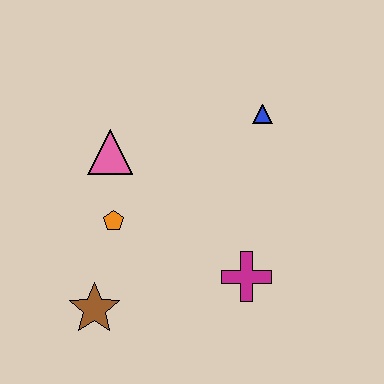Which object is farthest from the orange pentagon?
The blue triangle is farthest from the orange pentagon.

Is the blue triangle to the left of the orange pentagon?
No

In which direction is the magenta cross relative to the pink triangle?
The magenta cross is to the right of the pink triangle.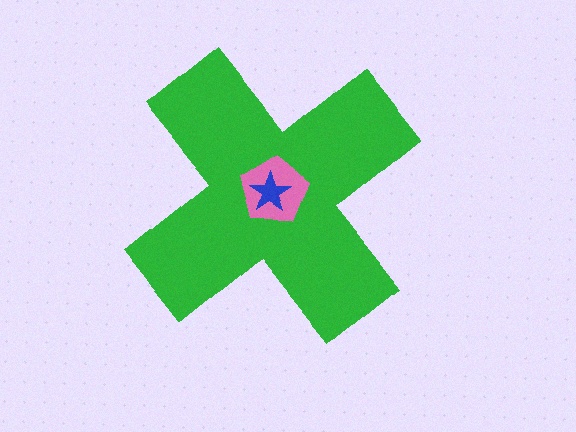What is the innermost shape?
The blue star.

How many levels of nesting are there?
3.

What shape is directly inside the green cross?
The pink pentagon.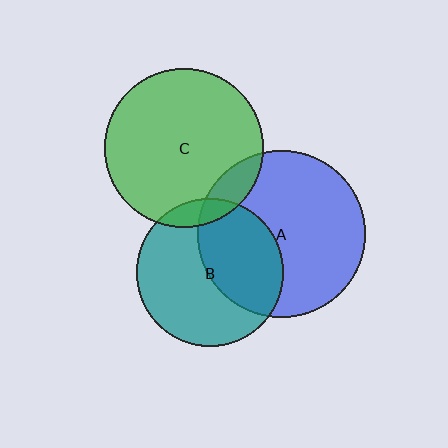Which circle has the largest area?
Circle A (blue).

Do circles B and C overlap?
Yes.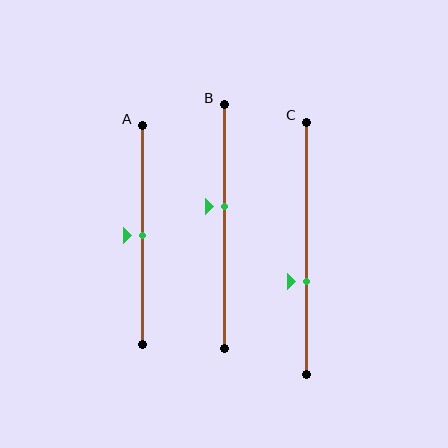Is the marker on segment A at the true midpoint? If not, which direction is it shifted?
Yes, the marker on segment A is at the true midpoint.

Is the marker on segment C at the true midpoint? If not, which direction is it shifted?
No, the marker on segment C is shifted downward by about 13% of the segment length.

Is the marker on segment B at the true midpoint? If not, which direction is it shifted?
No, the marker on segment B is shifted upward by about 8% of the segment length.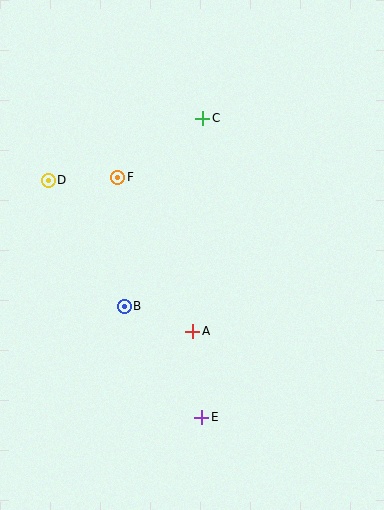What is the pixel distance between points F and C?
The distance between F and C is 103 pixels.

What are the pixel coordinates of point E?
Point E is at (202, 417).